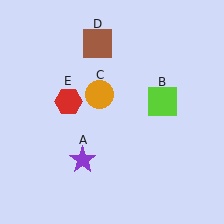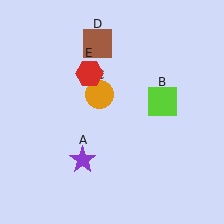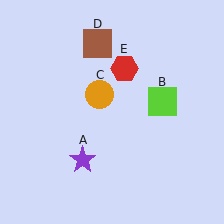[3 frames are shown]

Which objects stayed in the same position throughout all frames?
Purple star (object A) and lime square (object B) and orange circle (object C) and brown square (object D) remained stationary.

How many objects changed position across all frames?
1 object changed position: red hexagon (object E).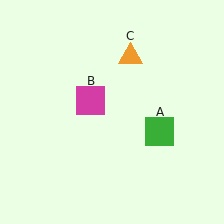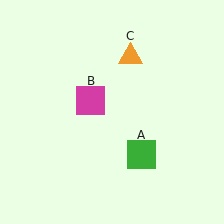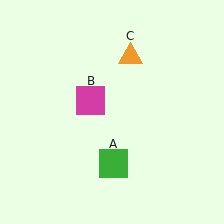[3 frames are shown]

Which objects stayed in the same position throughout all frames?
Magenta square (object B) and orange triangle (object C) remained stationary.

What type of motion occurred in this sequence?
The green square (object A) rotated clockwise around the center of the scene.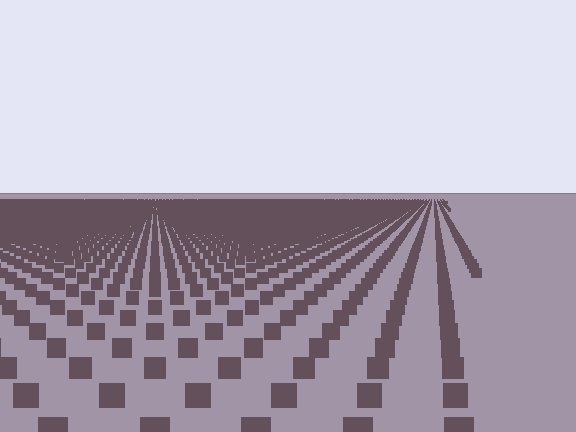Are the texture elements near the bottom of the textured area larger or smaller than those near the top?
Larger. Near the bottom, elements are closer to the viewer and appear at a bigger on-screen size.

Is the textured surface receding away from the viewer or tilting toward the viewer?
The surface is receding away from the viewer. Texture elements get smaller and denser toward the top.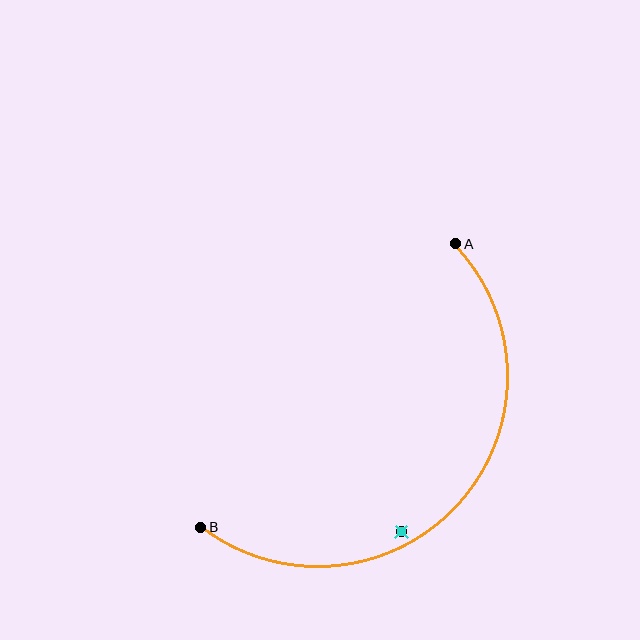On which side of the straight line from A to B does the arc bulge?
The arc bulges below and to the right of the straight line connecting A and B.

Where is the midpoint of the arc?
The arc midpoint is the point on the curve farthest from the straight line joining A and B. It sits below and to the right of that line.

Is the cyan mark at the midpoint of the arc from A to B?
No — the cyan mark does not lie on the arc at all. It sits slightly inside the curve.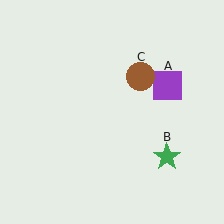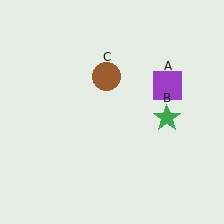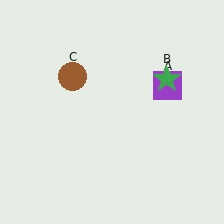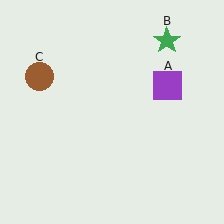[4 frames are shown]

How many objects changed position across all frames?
2 objects changed position: green star (object B), brown circle (object C).